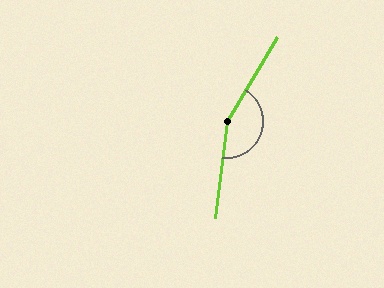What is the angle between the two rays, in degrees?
Approximately 156 degrees.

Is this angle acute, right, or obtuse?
It is obtuse.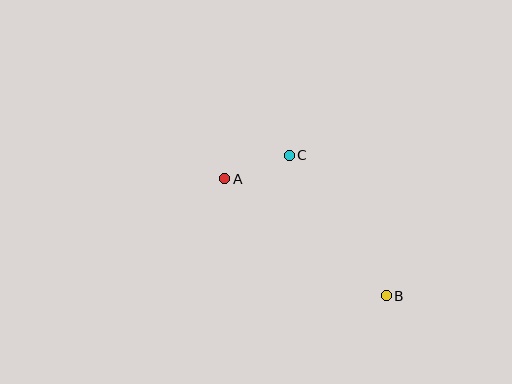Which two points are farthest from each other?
Points A and B are farthest from each other.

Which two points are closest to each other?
Points A and C are closest to each other.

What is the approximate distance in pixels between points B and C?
The distance between B and C is approximately 171 pixels.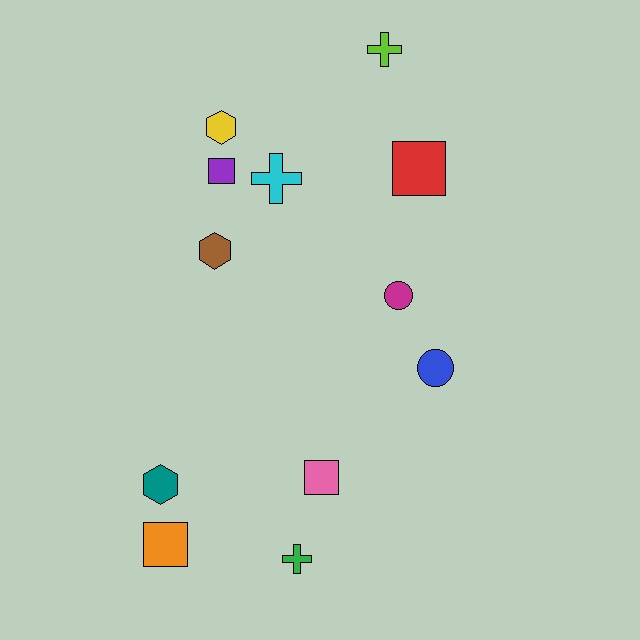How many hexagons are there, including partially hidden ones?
There are 3 hexagons.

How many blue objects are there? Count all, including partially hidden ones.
There is 1 blue object.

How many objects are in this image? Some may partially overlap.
There are 12 objects.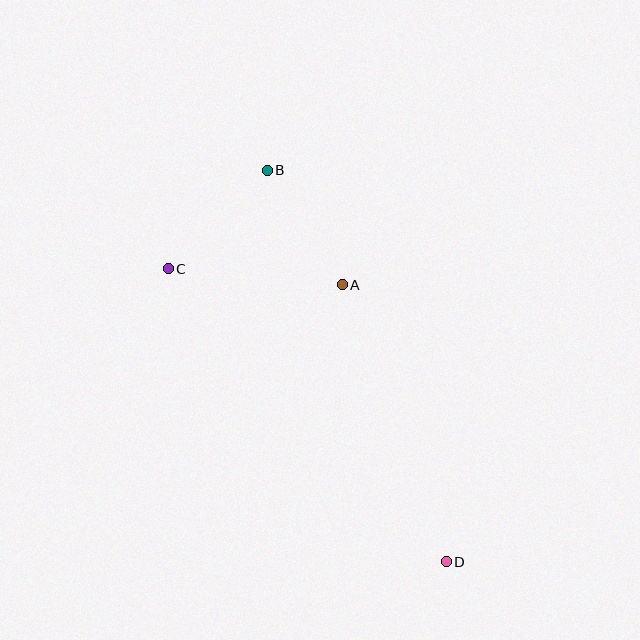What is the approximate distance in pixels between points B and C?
The distance between B and C is approximately 140 pixels.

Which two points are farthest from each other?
Points B and D are farthest from each other.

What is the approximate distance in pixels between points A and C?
The distance between A and C is approximately 175 pixels.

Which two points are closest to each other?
Points A and B are closest to each other.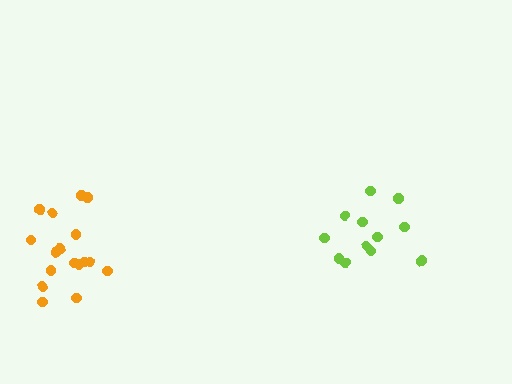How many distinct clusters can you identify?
There are 2 distinct clusters.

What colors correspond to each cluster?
The clusters are colored: lime, orange.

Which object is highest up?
The lime cluster is topmost.